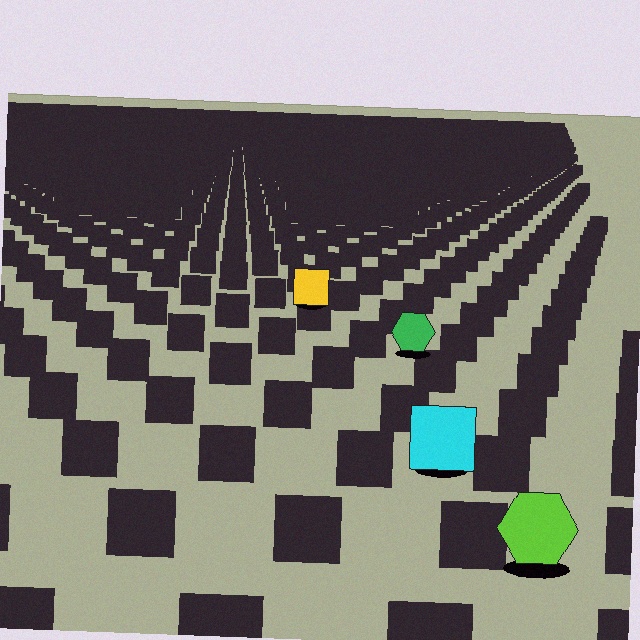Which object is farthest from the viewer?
The yellow square is farthest from the viewer. It appears smaller and the ground texture around it is denser.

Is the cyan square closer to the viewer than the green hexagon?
Yes. The cyan square is closer — you can tell from the texture gradient: the ground texture is coarser near it.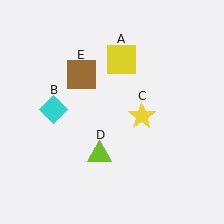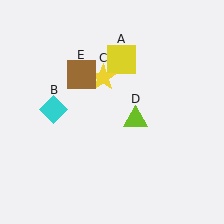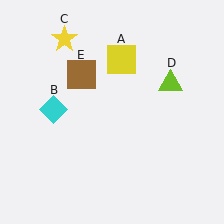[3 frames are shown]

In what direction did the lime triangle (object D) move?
The lime triangle (object D) moved up and to the right.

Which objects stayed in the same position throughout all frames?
Yellow square (object A) and cyan diamond (object B) and brown square (object E) remained stationary.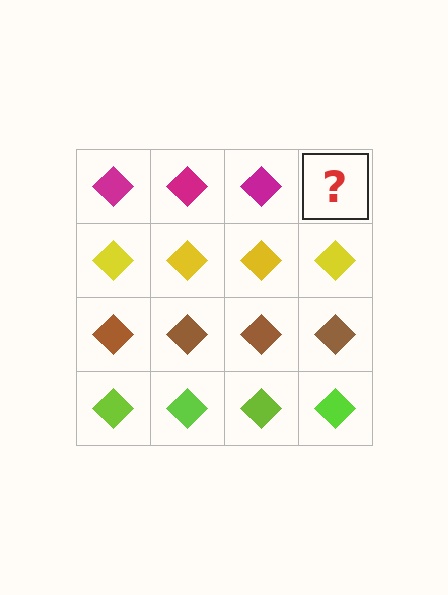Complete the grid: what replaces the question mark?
The question mark should be replaced with a magenta diamond.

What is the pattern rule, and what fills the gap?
The rule is that each row has a consistent color. The gap should be filled with a magenta diamond.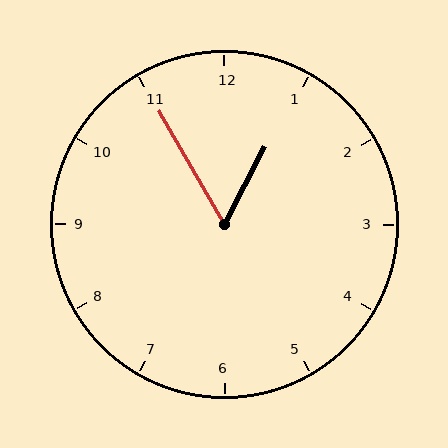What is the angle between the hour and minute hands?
Approximately 58 degrees.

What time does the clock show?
12:55.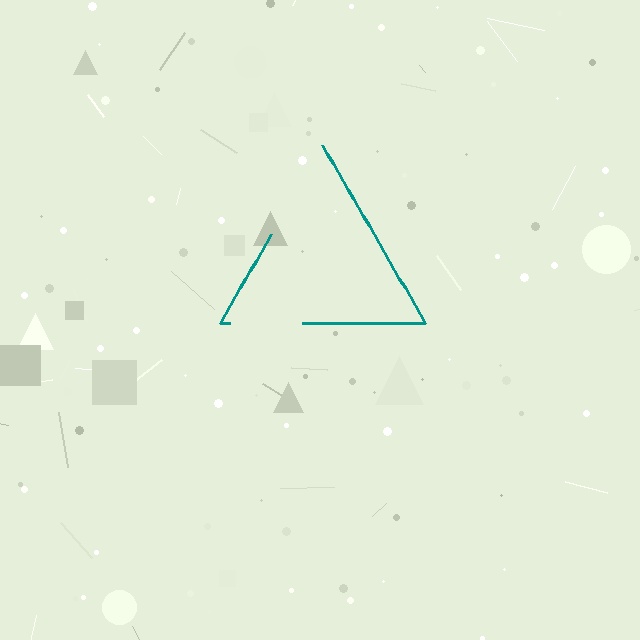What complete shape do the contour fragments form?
The contour fragments form a triangle.